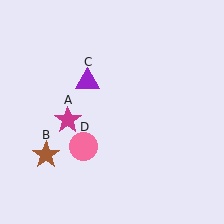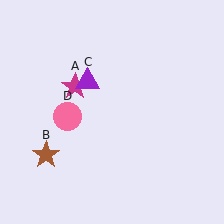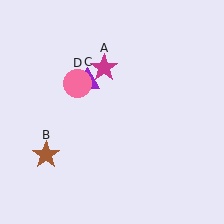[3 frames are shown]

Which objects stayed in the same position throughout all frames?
Brown star (object B) and purple triangle (object C) remained stationary.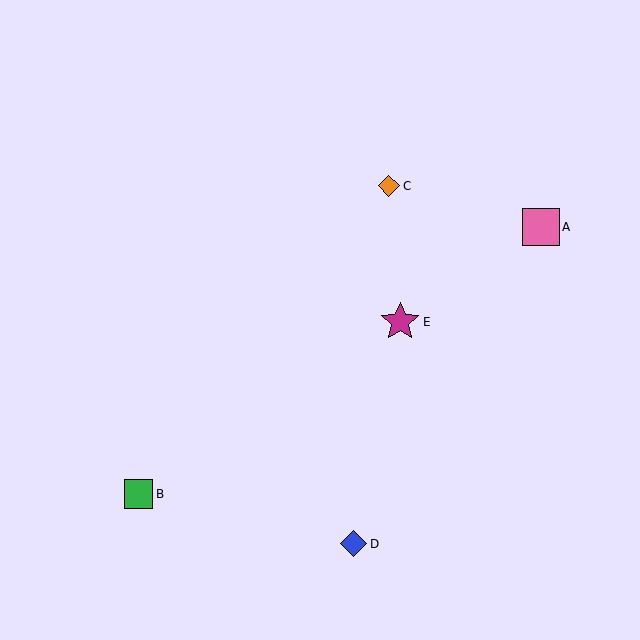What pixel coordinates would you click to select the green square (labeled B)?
Click at (139, 494) to select the green square B.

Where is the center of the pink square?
The center of the pink square is at (541, 227).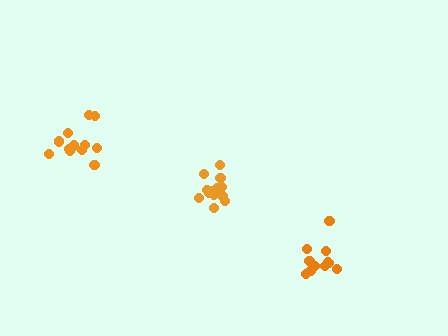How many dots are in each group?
Group 1: 12 dots, Group 2: 11 dots, Group 3: 14 dots (37 total).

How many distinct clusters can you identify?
There are 3 distinct clusters.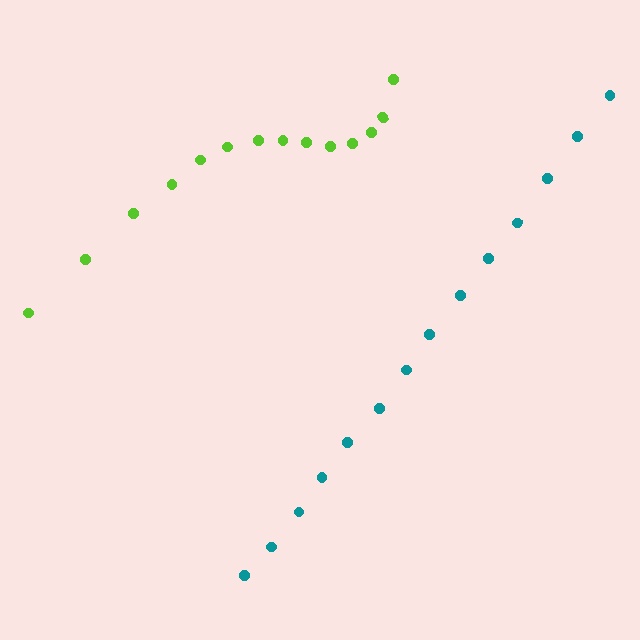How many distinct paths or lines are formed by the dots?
There are 2 distinct paths.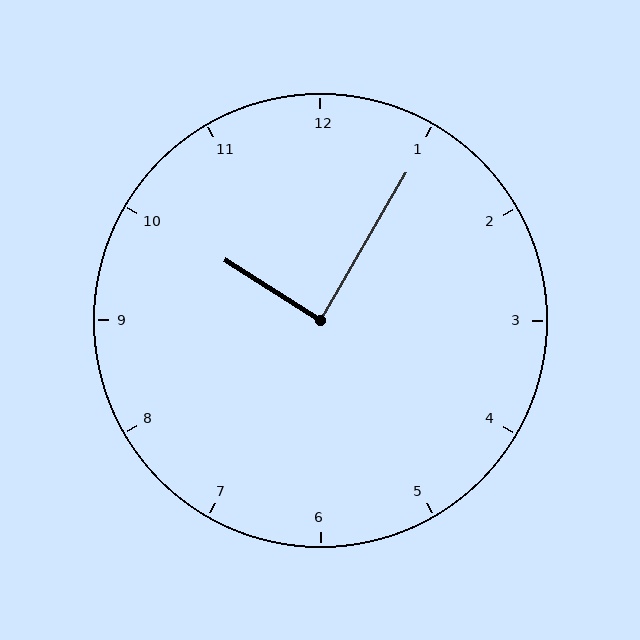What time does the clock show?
10:05.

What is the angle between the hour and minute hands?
Approximately 88 degrees.